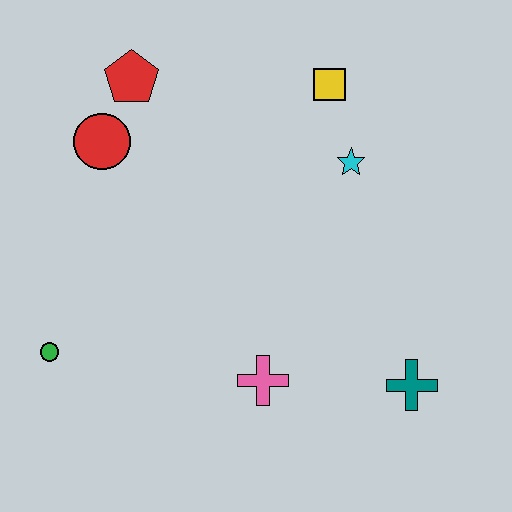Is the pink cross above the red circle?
No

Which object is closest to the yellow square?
The cyan star is closest to the yellow square.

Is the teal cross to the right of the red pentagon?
Yes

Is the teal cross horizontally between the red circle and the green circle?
No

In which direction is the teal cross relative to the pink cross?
The teal cross is to the right of the pink cross.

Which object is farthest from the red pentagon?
The teal cross is farthest from the red pentagon.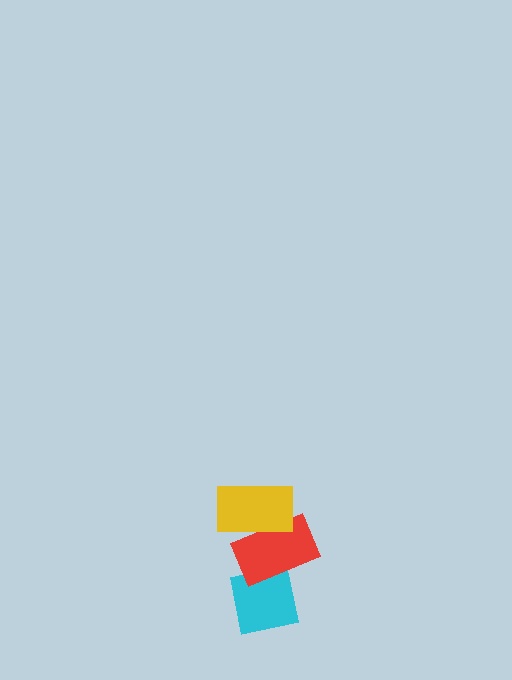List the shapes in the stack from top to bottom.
From top to bottom: the yellow rectangle, the red rectangle, the cyan square.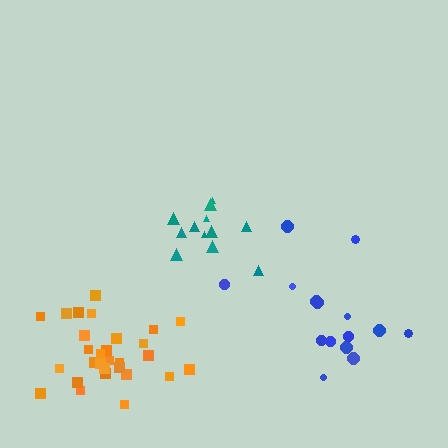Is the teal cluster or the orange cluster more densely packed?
Teal.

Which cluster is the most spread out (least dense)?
Blue.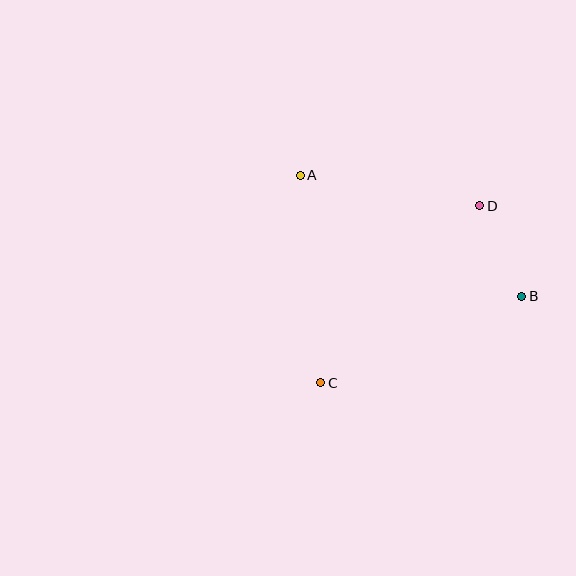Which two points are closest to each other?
Points B and D are closest to each other.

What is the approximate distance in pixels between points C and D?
The distance between C and D is approximately 238 pixels.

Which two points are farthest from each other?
Points A and B are farthest from each other.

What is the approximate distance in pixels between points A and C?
The distance between A and C is approximately 208 pixels.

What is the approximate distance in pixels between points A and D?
The distance between A and D is approximately 182 pixels.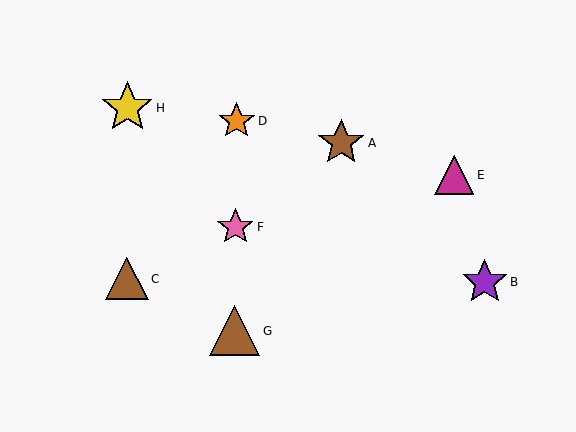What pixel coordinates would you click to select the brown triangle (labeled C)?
Click at (127, 279) to select the brown triangle C.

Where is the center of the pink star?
The center of the pink star is at (235, 227).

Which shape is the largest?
The yellow star (labeled H) is the largest.